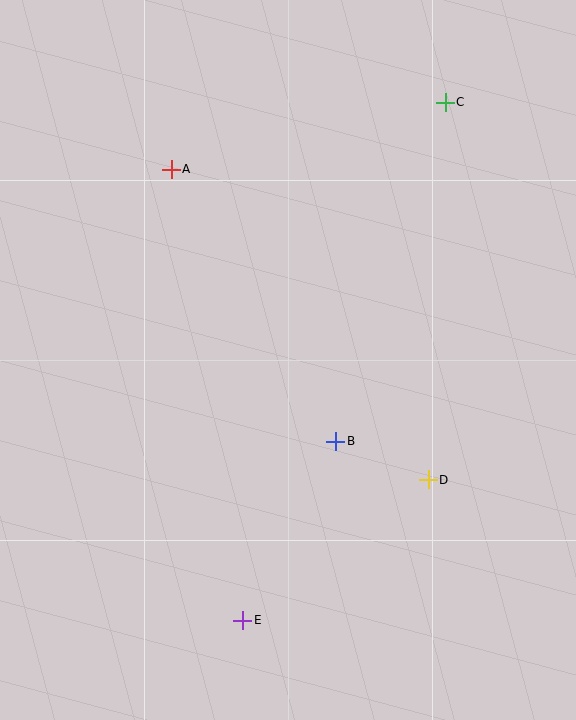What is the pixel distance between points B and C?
The distance between B and C is 356 pixels.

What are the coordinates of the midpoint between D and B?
The midpoint between D and B is at (382, 460).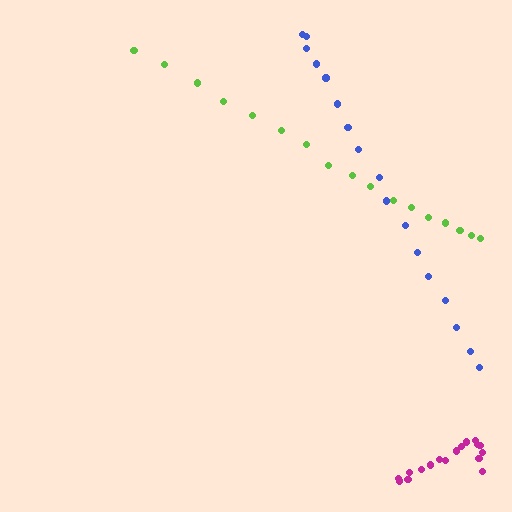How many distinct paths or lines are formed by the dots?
There are 3 distinct paths.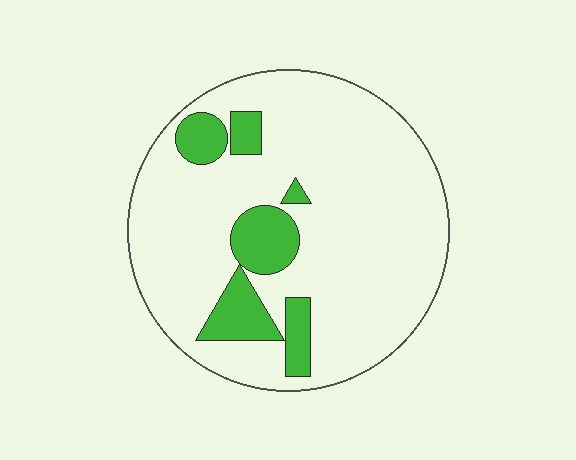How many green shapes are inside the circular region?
6.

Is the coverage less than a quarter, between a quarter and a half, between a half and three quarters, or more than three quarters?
Less than a quarter.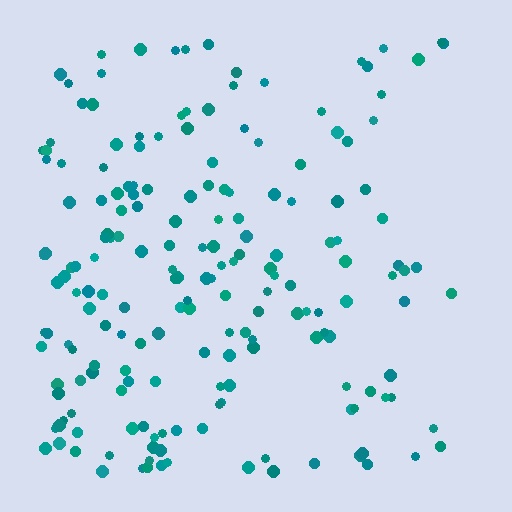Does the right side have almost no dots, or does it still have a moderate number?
Still a moderate number, just noticeably fewer than the left.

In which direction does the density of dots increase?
From right to left, with the left side densest.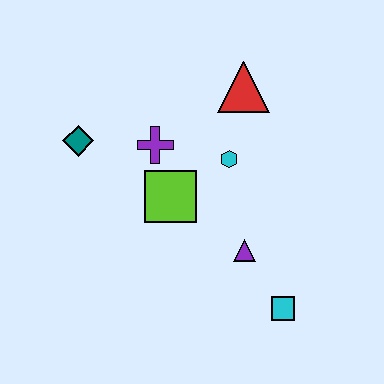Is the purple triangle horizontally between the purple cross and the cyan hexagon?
No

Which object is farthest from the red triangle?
The cyan square is farthest from the red triangle.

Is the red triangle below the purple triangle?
No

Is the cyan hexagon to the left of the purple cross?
No